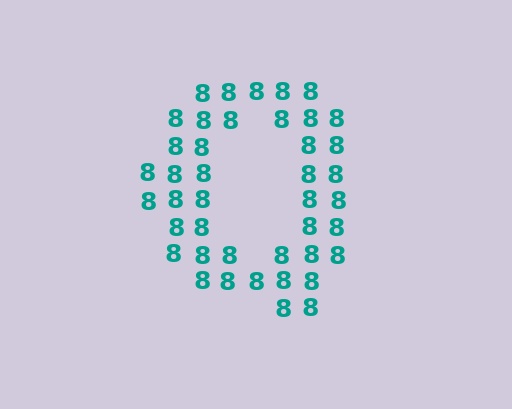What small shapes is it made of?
It is made of small digit 8's.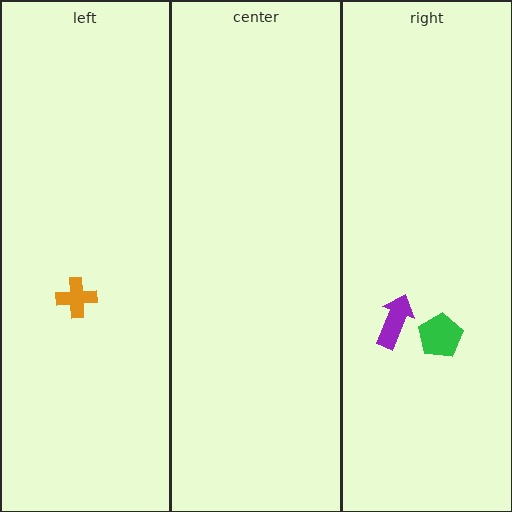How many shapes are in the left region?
1.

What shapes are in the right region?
The green pentagon, the purple arrow.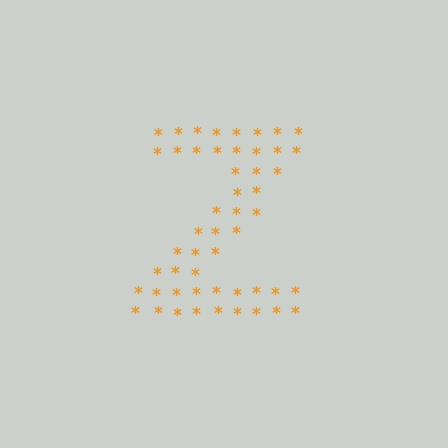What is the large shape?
The large shape is the letter Z.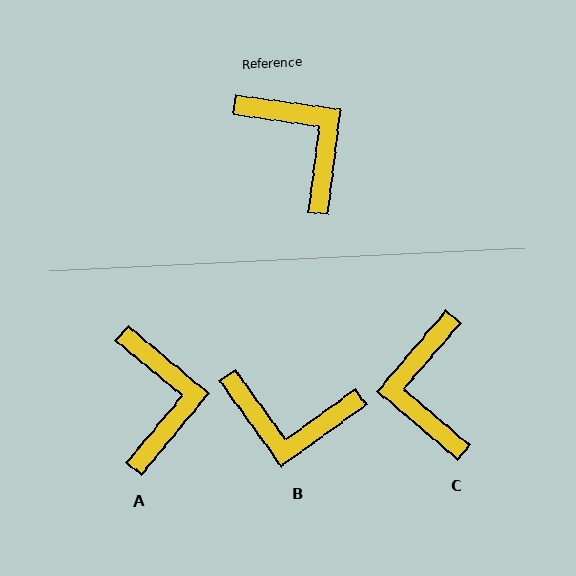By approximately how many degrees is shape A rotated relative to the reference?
Approximately 33 degrees clockwise.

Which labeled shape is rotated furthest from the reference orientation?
C, about 147 degrees away.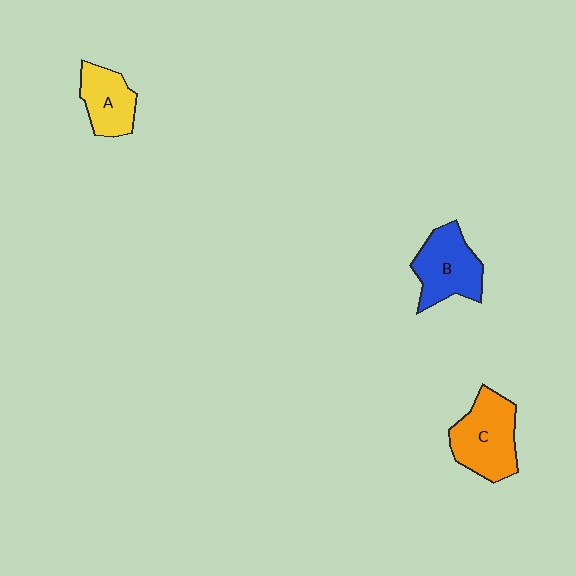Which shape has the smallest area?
Shape A (yellow).